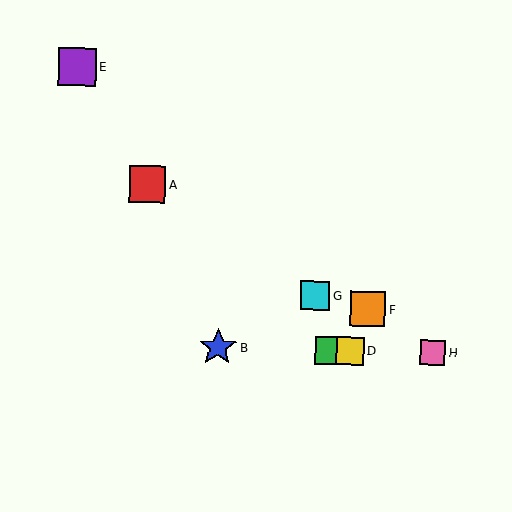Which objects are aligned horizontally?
Objects B, C, D, H are aligned horizontally.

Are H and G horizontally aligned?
No, H is at y≈353 and G is at y≈296.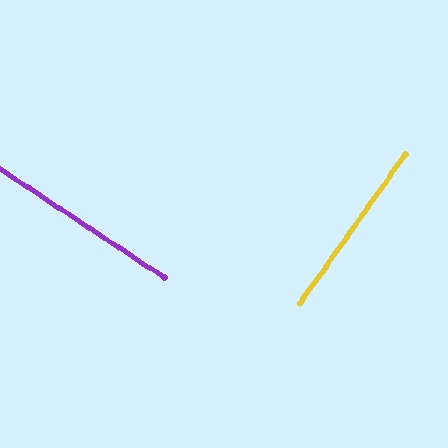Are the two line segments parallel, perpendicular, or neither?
Perpendicular — they meet at approximately 88°.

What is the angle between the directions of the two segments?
Approximately 88 degrees.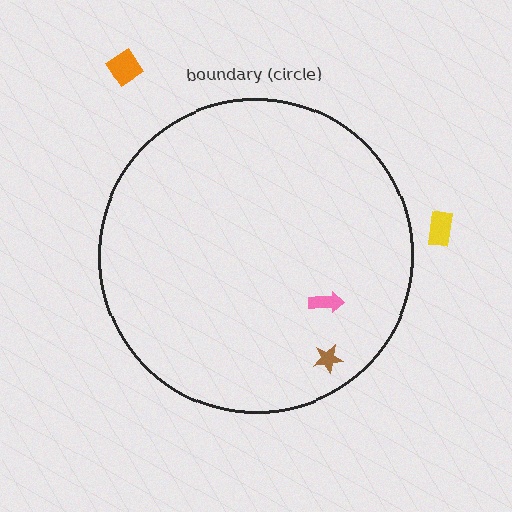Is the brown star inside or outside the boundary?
Inside.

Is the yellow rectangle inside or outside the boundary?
Outside.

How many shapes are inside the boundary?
2 inside, 2 outside.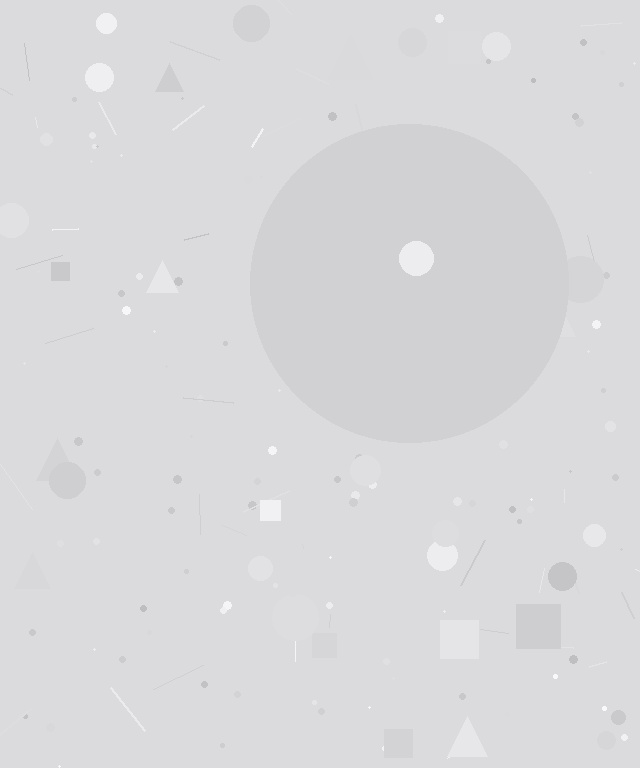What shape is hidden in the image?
A circle is hidden in the image.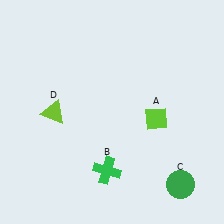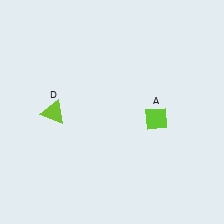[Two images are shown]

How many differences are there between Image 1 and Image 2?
There are 2 differences between the two images.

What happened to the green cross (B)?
The green cross (B) was removed in Image 2. It was in the bottom-left area of Image 1.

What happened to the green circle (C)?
The green circle (C) was removed in Image 2. It was in the bottom-right area of Image 1.